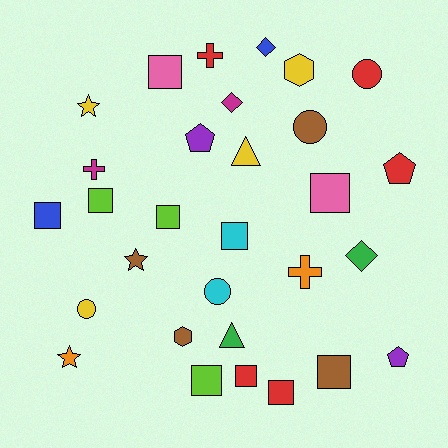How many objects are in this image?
There are 30 objects.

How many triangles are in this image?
There are 2 triangles.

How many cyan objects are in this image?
There are 2 cyan objects.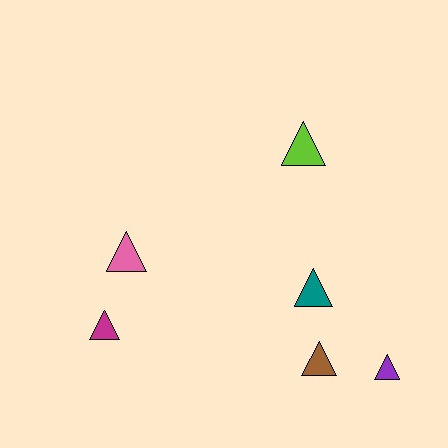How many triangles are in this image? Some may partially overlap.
There are 6 triangles.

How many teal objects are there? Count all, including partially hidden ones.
There is 1 teal object.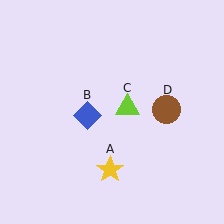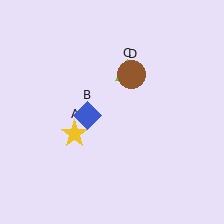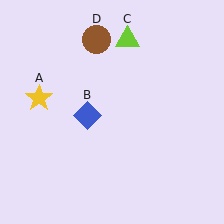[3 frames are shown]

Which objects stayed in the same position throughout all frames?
Blue diamond (object B) remained stationary.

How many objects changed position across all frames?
3 objects changed position: yellow star (object A), lime triangle (object C), brown circle (object D).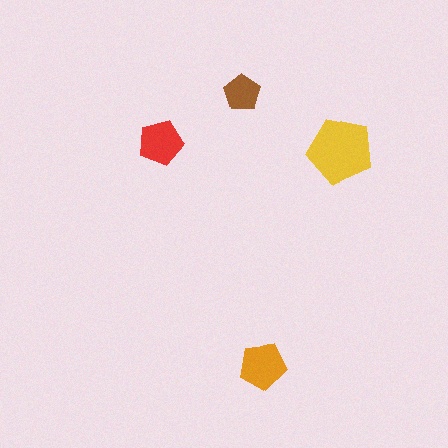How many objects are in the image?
There are 4 objects in the image.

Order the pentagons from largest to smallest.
the yellow one, the orange one, the red one, the brown one.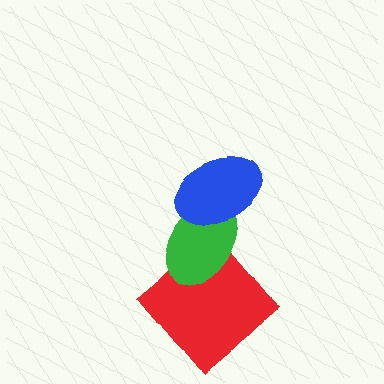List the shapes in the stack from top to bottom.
From top to bottom: the blue ellipse, the green ellipse, the red diamond.